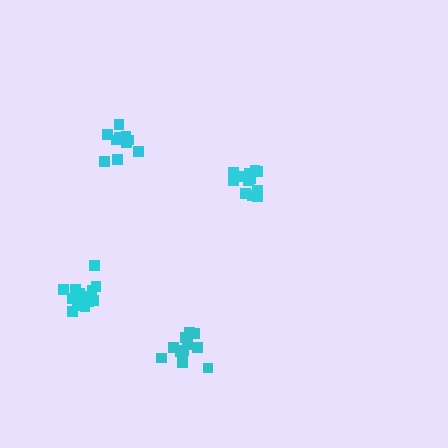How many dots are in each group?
Group 1: 11 dots, Group 2: 15 dots, Group 3: 12 dots, Group 4: 13 dots (51 total).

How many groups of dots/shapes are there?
There are 4 groups.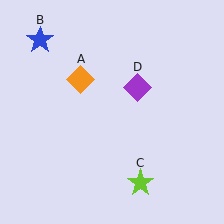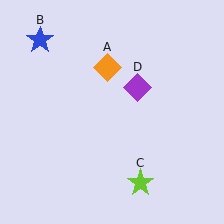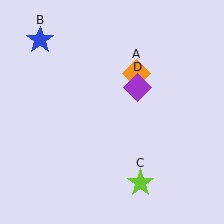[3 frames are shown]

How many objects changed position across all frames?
1 object changed position: orange diamond (object A).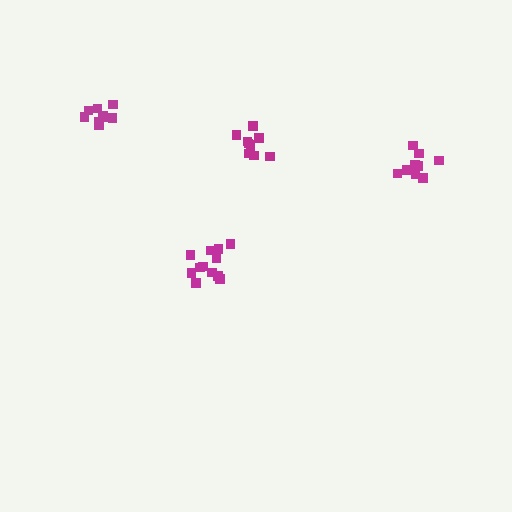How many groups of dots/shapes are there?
There are 4 groups.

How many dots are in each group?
Group 1: 12 dots, Group 2: 9 dots, Group 3: 10 dots, Group 4: 9 dots (40 total).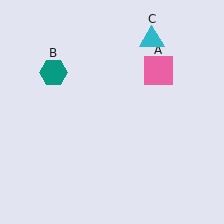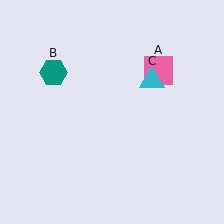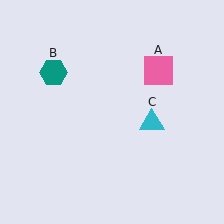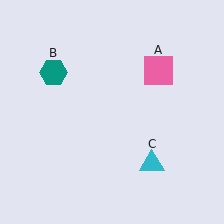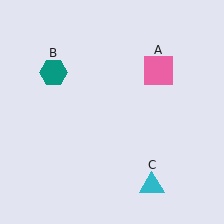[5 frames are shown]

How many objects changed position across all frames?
1 object changed position: cyan triangle (object C).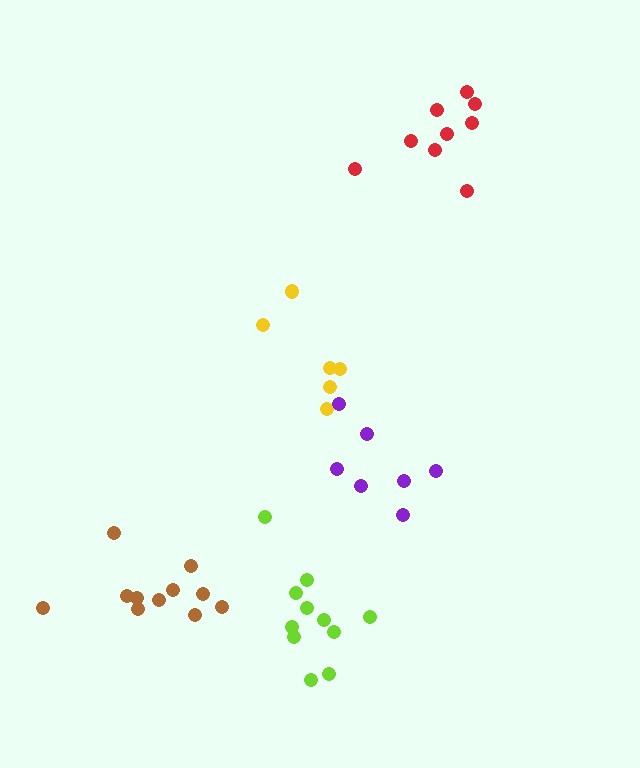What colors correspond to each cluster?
The clusters are colored: yellow, lime, purple, brown, red.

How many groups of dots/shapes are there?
There are 5 groups.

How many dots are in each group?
Group 1: 6 dots, Group 2: 11 dots, Group 3: 7 dots, Group 4: 11 dots, Group 5: 9 dots (44 total).